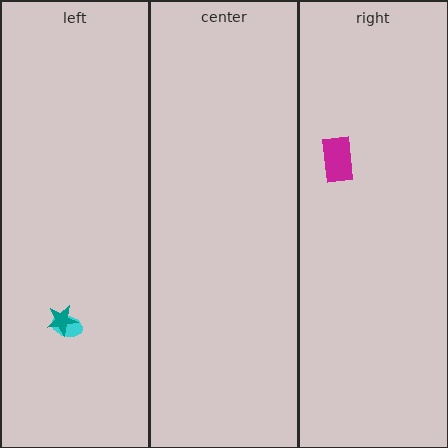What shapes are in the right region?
The magenta rectangle.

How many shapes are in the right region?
1.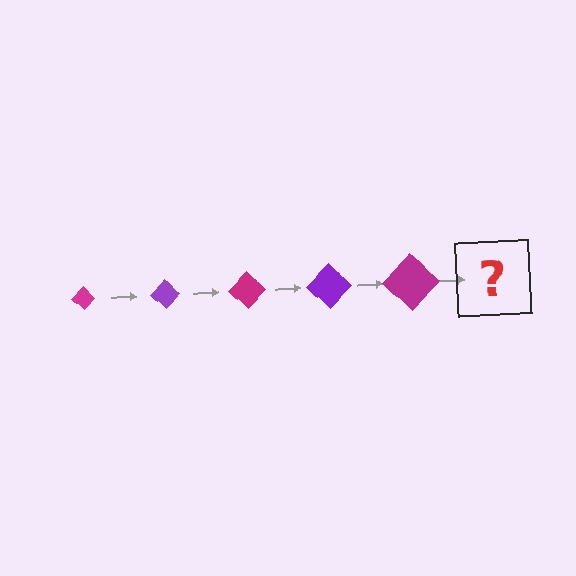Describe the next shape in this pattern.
It should be a purple diamond, larger than the previous one.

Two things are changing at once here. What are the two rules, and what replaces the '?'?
The two rules are that the diamond grows larger each step and the color cycles through magenta and purple. The '?' should be a purple diamond, larger than the previous one.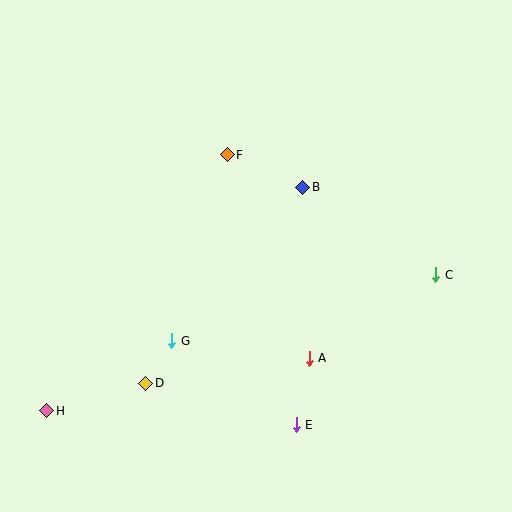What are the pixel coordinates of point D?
Point D is at (146, 383).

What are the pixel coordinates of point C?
Point C is at (436, 275).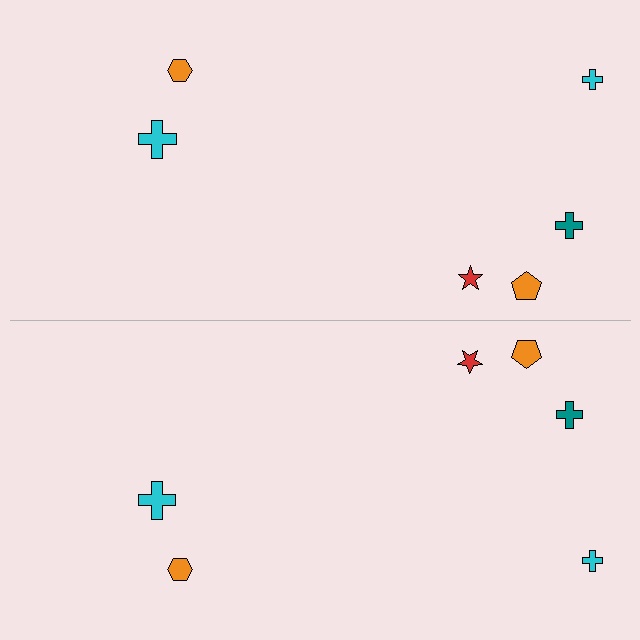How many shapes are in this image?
There are 12 shapes in this image.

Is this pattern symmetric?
Yes, this pattern has bilateral (reflection) symmetry.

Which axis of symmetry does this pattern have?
The pattern has a horizontal axis of symmetry running through the center of the image.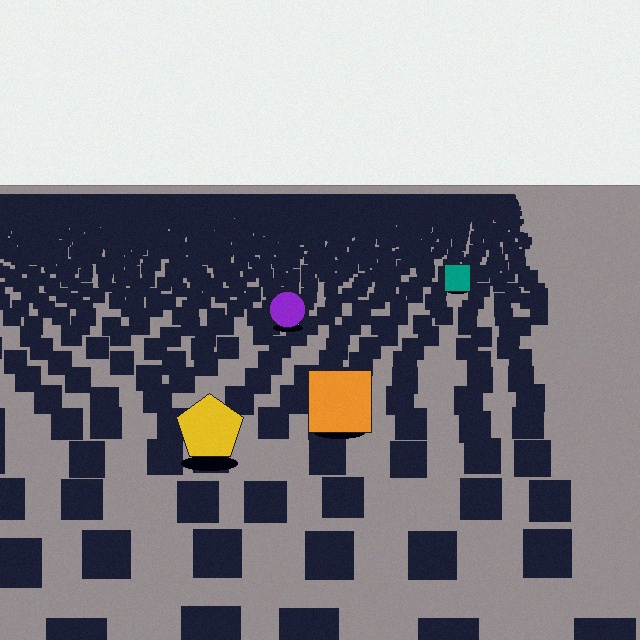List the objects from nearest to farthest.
From nearest to farthest: the yellow pentagon, the orange square, the purple circle, the teal square.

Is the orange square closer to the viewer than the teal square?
Yes. The orange square is closer — you can tell from the texture gradient: the ground texture is coarser near it.